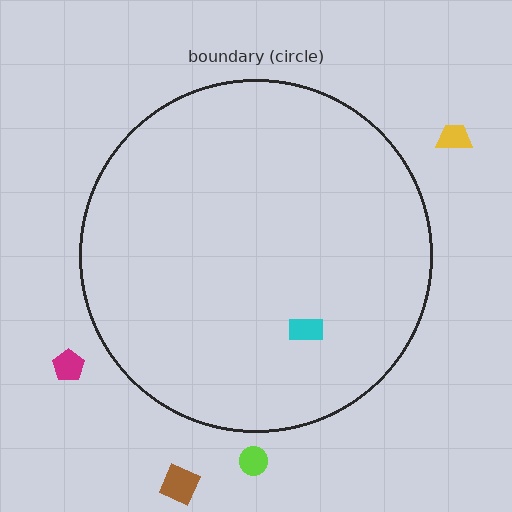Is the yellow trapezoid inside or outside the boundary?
Outside.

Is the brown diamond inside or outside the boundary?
Outside.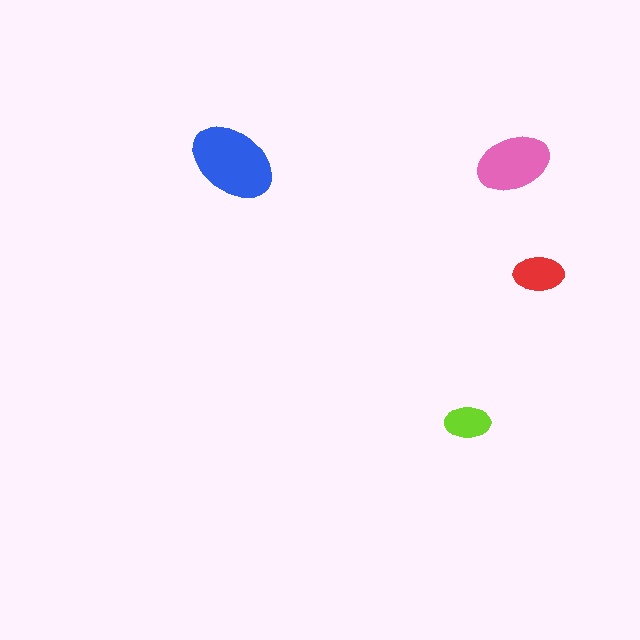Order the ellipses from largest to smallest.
the blue one, the pink one, the red one, the lime one.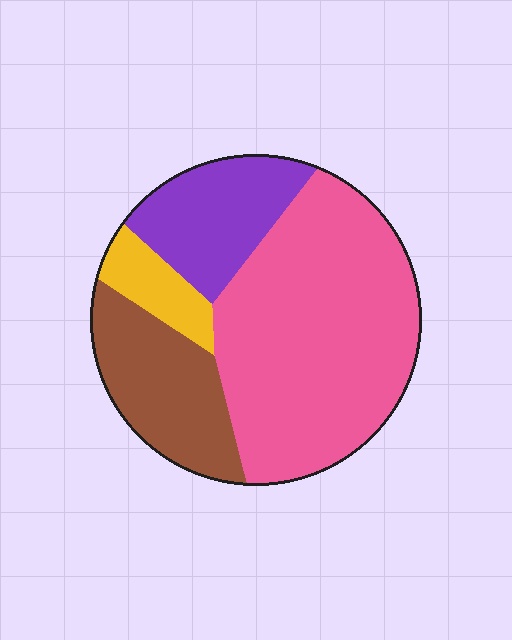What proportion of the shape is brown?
Brown covers 20% of the shape.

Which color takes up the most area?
Pink, at roughly 55%.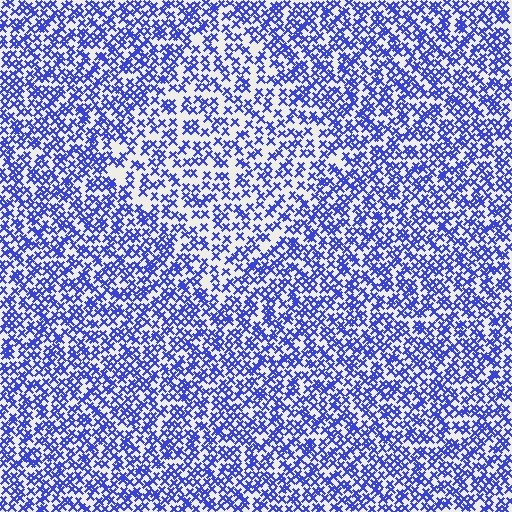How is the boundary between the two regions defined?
The boundary is defined by a change in element density (approximately 1.6x ratio). All elements are the same color, size, and shape.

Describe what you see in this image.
The image contains small blue elements arranged at two different densities. A diamond-shaped region is visible where the elements are less densely packed than the surrounding area.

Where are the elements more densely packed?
The elements are more densely packed outside the diamond boundary.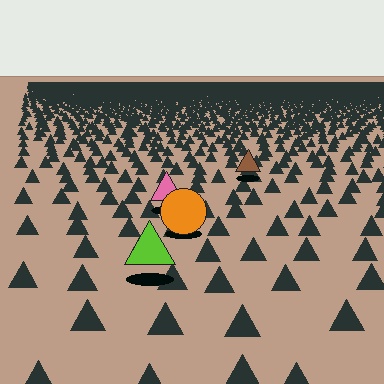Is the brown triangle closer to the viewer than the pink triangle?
No. The pink triangle is closer — you can tell from the texture gradient: the ground texture is coarser near it.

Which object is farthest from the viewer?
The brown triangle is farthest from the viewer. It appears smaller and the ground texture around it is denser.